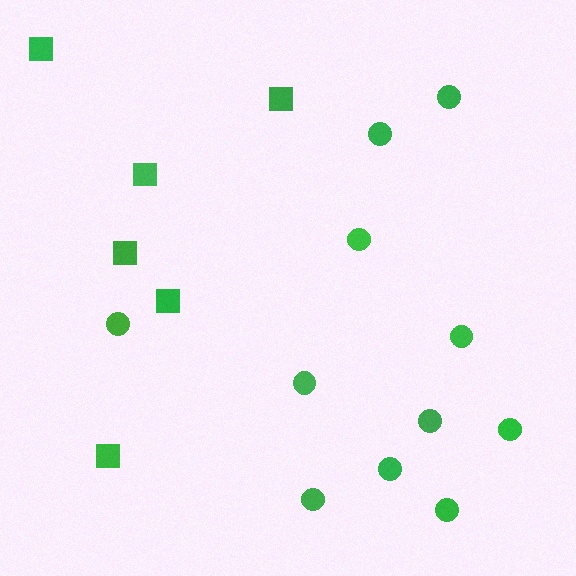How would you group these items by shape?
There are 2 groups: one group of squares (6) and one group of circles (11).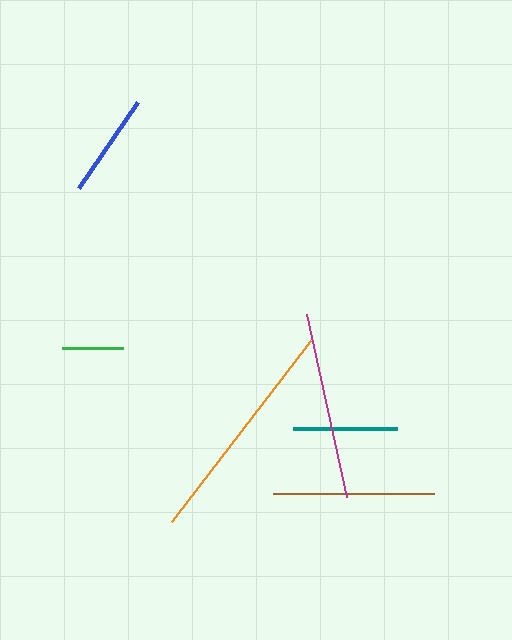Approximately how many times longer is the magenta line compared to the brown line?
The magenta line is approximately 1.2 times the length of the brown line.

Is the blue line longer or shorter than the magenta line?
The magenta line is longer than the blue line.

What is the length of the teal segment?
The teal segment is approximately 103 pixels long.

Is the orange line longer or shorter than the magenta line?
The orange line is longer than the magenta line.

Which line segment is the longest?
The orange line is the longest at approximately 228 pixels.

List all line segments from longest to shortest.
From longest to shortest: orange, magenta, brown, blue, teal, green.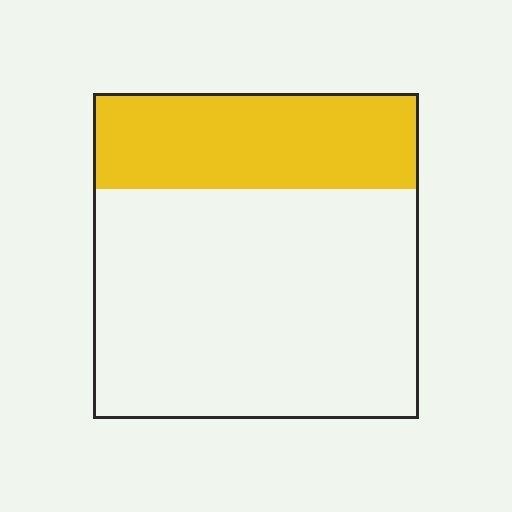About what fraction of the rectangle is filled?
About one third (1/3).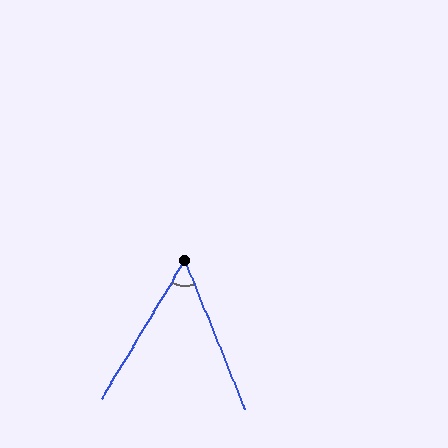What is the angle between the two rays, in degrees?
Approximately 53 degrees.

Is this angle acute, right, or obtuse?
It is acute.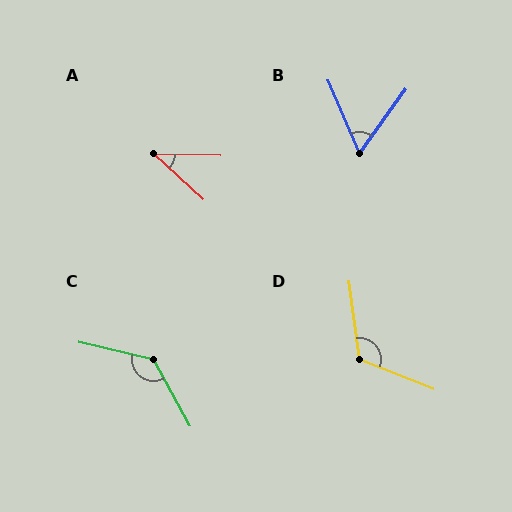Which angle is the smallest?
A, at approximately 41 degrees.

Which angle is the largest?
C, at approximately 132 degrees.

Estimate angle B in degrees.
Approximately 59 degrees.